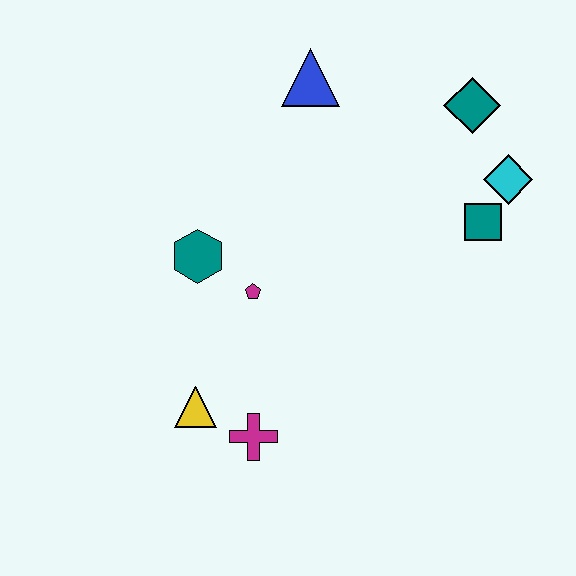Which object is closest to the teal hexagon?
The magenta pentagon is closest to the teal hexagon.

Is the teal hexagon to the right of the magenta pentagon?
No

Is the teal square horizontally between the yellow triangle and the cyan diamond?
Yes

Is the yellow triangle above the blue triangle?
No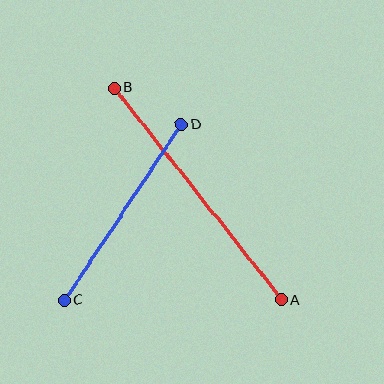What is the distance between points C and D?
The distance is approximately 211 pixels.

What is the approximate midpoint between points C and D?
The midpoint is at approximately (123, 212) pixels.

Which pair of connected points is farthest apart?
Points A and B are farthest apart.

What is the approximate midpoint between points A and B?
The midpoint is at approximately (198, 194) pixels.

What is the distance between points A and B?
The distance is approximately 270 pixels.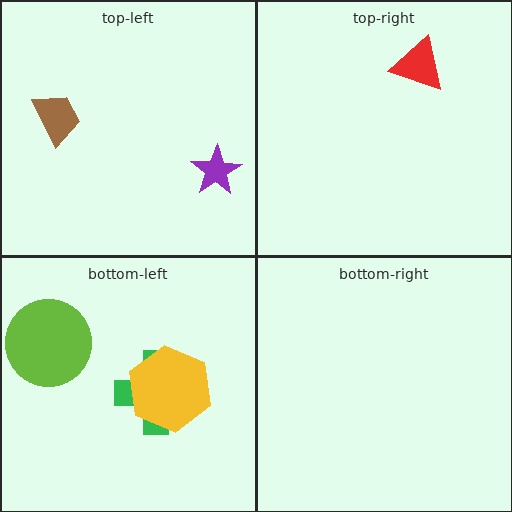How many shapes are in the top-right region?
1.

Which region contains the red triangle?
The top-right region.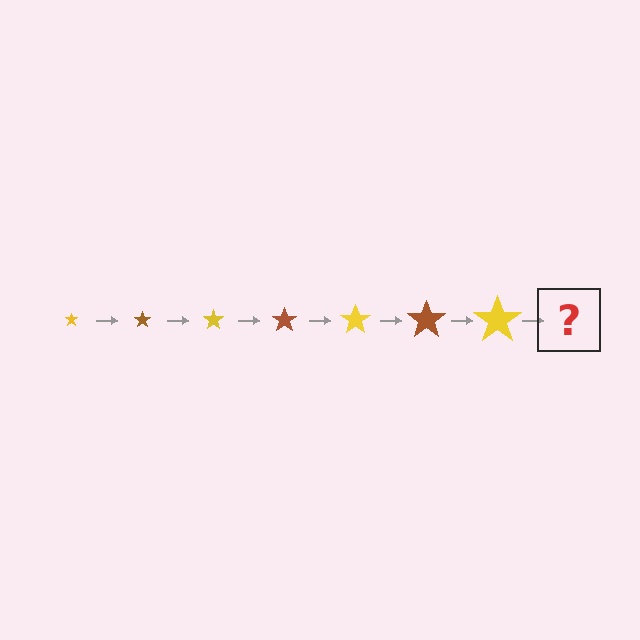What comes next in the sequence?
The next element should be a brown star, larger than the previous one.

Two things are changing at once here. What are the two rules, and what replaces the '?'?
The two rules are that the star grows larger each step and the color cycles through yellow and brown. The '?' should be a brown star, larger than the previous one.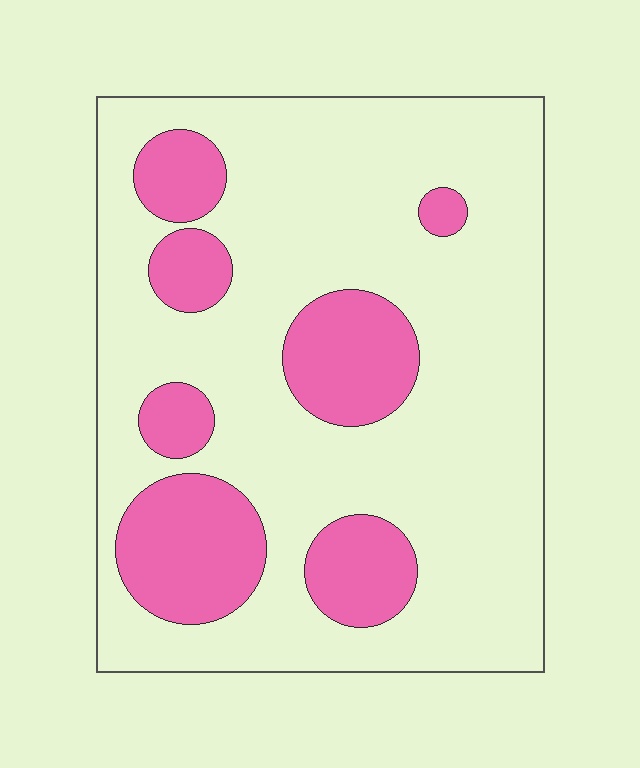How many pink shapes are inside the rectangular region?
7.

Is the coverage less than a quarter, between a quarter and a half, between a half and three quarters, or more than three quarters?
Less than a quarter.